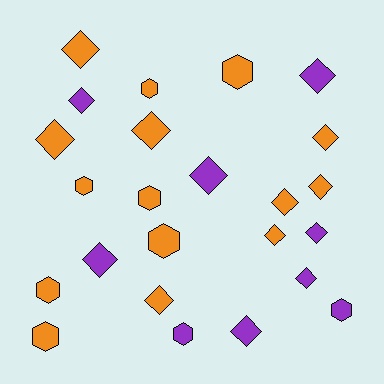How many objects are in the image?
There are 24 objects.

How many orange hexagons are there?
There are 7 orange hexagons.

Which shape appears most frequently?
Diamond, with 15 objects.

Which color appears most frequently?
Orange, with 15 objects.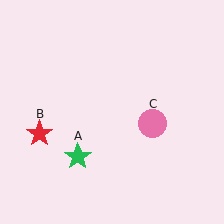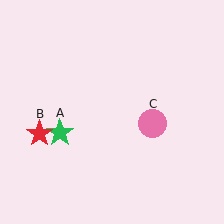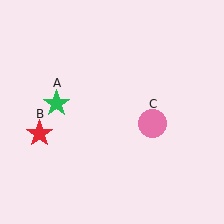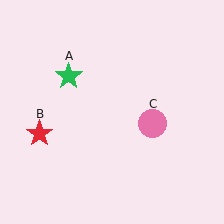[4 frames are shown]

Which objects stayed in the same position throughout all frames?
Red star (object B) and pink circle (object C) remained stationary.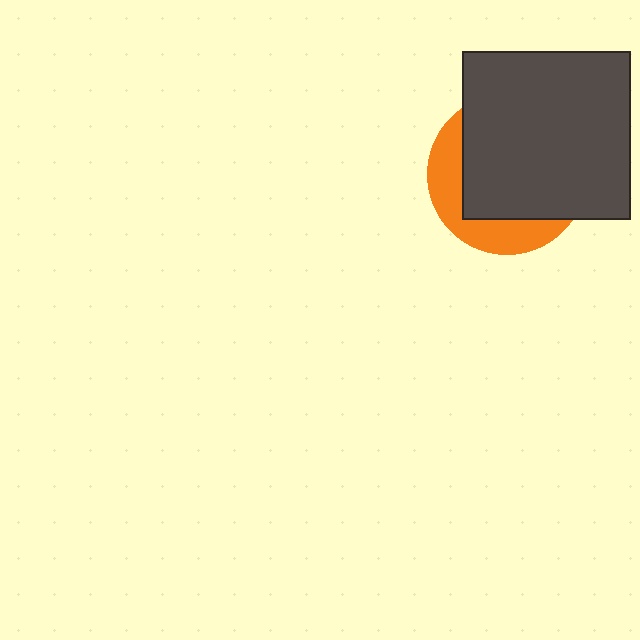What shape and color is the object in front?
The object in front is a dark gray square.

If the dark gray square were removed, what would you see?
You would see the complete orange circle.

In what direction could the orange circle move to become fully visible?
The orange circle could move toward the lower-left. That would shift it out from behind the dark gray square entirely.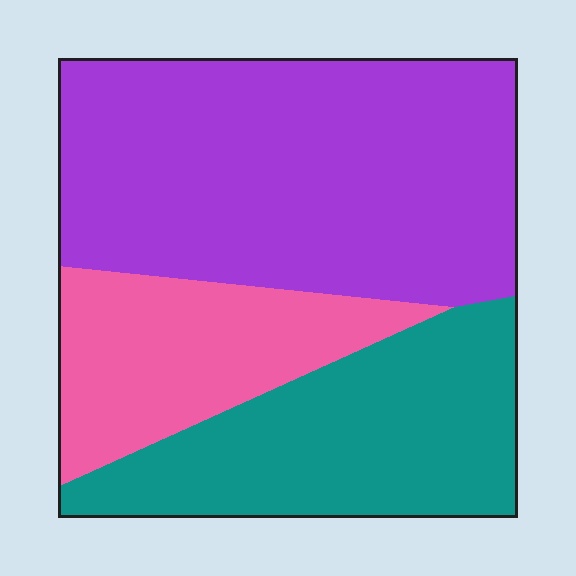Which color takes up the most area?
Purple, at roughly 50%.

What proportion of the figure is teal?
Teal covers 29% of the figure.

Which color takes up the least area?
Pink, at roughly 20%.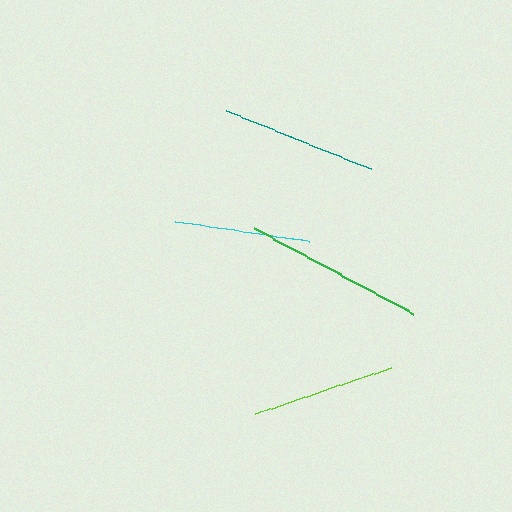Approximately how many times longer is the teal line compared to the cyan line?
The teal line is approximately 1.2 times the length of the cyan line.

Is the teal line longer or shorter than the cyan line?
The teal line is longer than the cyan line.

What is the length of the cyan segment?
The cyan segment is approximately 136 pixels long.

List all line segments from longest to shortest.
From longest to shortest: green, teal, lime, cyan.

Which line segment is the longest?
The green line is the longest at approximately 181 pixels.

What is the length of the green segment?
The green segment is approximately 181 pixels long.